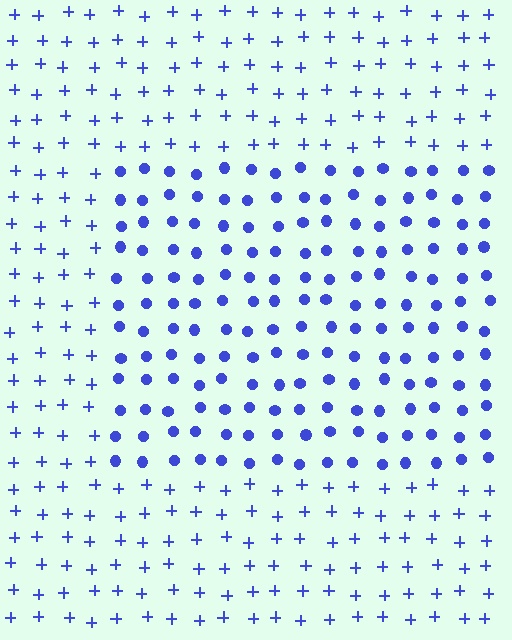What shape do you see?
I see a rectangle.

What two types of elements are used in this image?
The image uses circles inside the rectangle region and plus signs outside it.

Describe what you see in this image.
The image is filled with small blue elements arranged in a uniform grid. A rectangle-shaped region contains circles, while the surrounding area contains plus signs. The boundary is defined purely by the change in element shape.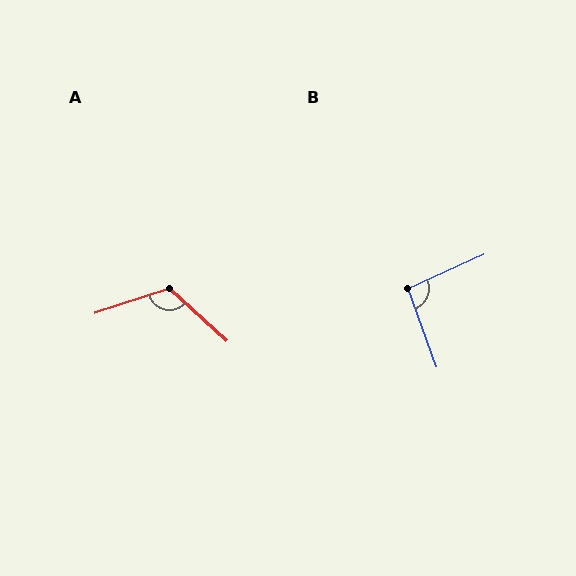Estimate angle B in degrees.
Approximately 94 degrees.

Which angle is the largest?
A, at approximately 119 degrees.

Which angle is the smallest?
B, at approximately 94 degrees.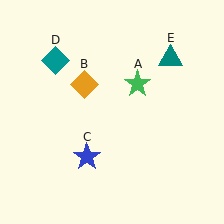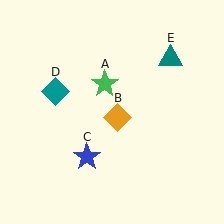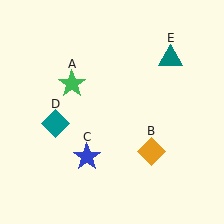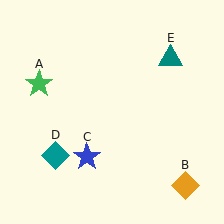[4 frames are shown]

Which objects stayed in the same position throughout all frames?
Blue star (object C) and teal triangle (object E) remained stationary.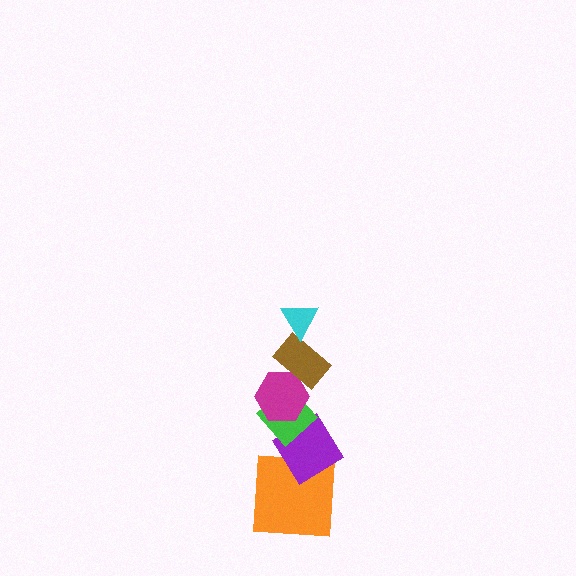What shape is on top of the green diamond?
The magenta hexagon is on top of the green diamond.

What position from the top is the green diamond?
The green diamond is 4th from the top.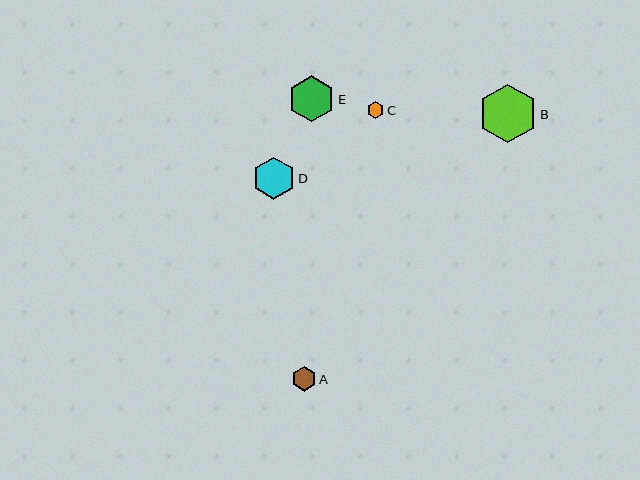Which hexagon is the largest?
Hexagon B is the largest with a size of approximately 59 pixels.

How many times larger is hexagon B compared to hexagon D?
Hexagon B is approximately 1.4 times the size of hexagon D.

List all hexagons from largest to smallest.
From largest to smallest: B, E, D, A, C.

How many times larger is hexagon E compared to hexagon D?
Hexagon E is approximately 1.1 times the size of hexagon D.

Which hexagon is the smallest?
Hexagon C is the smallest with a size of approximately 17 pixels.